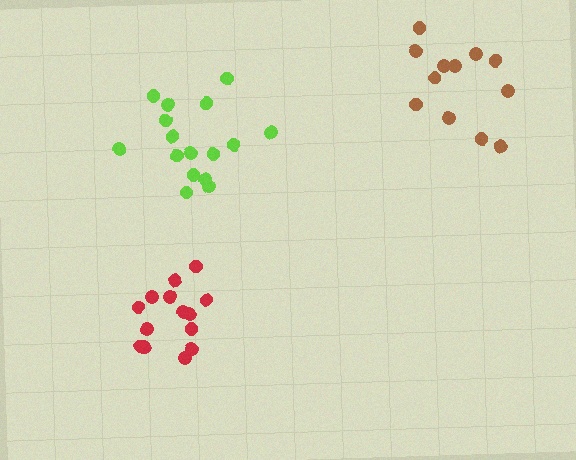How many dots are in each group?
Group 1: 12 dots, Group 2: 16 dots, Group 3: 14 dots (42 total).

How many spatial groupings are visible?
There are 3 spatial groupings.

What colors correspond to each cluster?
The clusters are colored: brown, lime, red.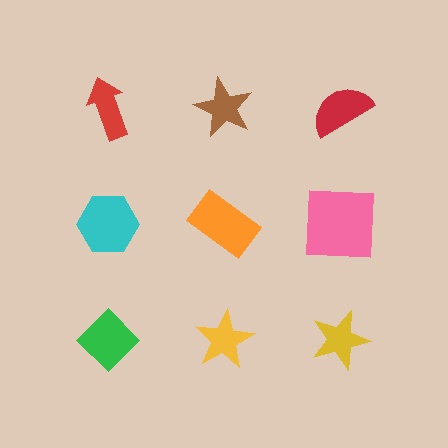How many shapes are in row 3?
3 shapes.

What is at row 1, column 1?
A red arrow.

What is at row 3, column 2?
A yellow star.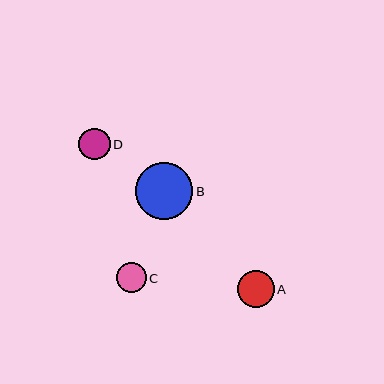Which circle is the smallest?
Circle C is the smallest with a size of approximately 30 pixels.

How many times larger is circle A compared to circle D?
Circle A is approximately 1.2 times the size of circle D.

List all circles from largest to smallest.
From largest to smallest: B, A, D, C.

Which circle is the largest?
Circle B is the largest with a size of approximately 57 pixels.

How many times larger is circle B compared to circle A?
Circle B is approximately 1.6 times the size of circle A.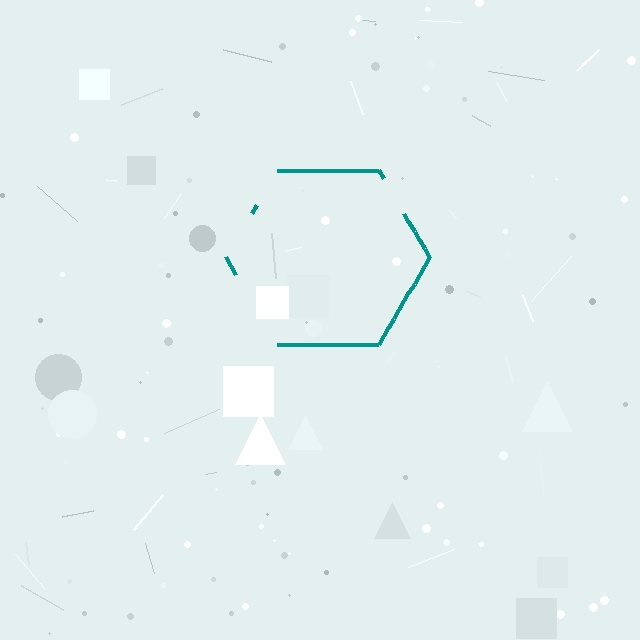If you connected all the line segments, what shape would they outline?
They would outline a hexagon.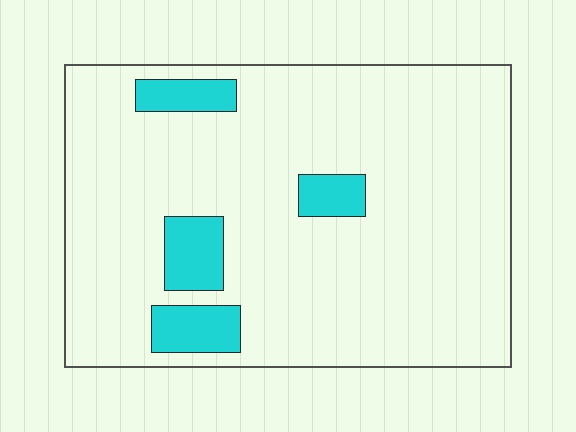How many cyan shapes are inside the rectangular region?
4.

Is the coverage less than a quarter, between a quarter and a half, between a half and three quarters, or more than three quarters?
Less than a quarter.